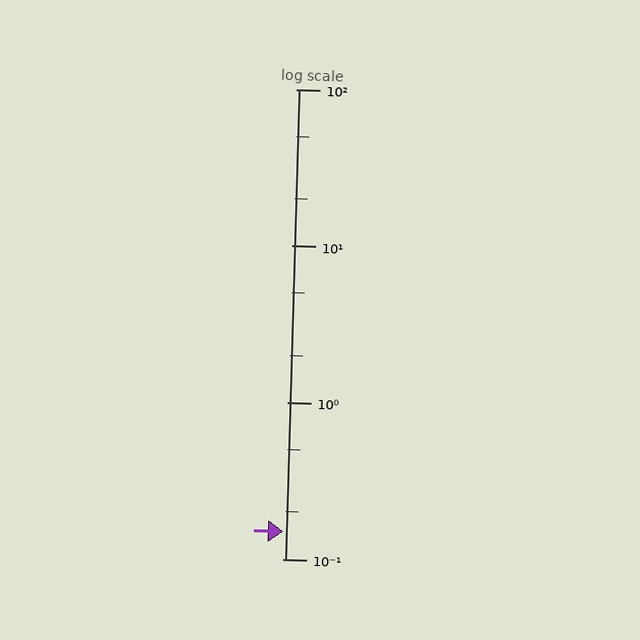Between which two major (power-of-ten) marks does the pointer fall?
The pointer is between 0.1 and 1.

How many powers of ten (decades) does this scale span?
The scale spans 3 decades, from 0.1 to 100.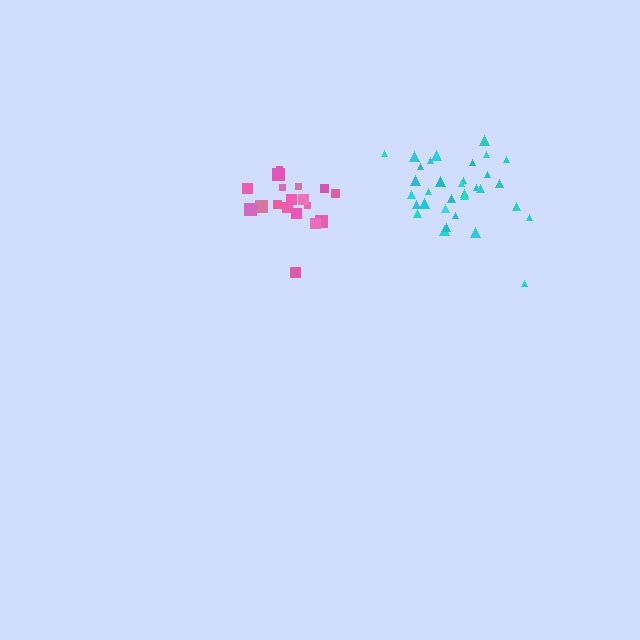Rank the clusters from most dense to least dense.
cyan, pink.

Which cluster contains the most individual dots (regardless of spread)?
Cyan (33).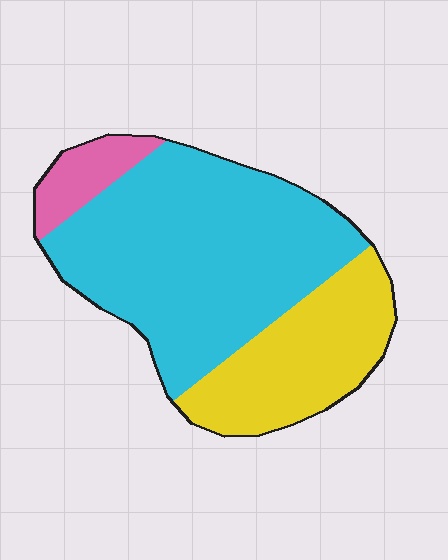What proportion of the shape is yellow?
Yellow covers roughly 30% of the shape.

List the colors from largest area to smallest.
From largest to smallest: cyan, yellow, pink.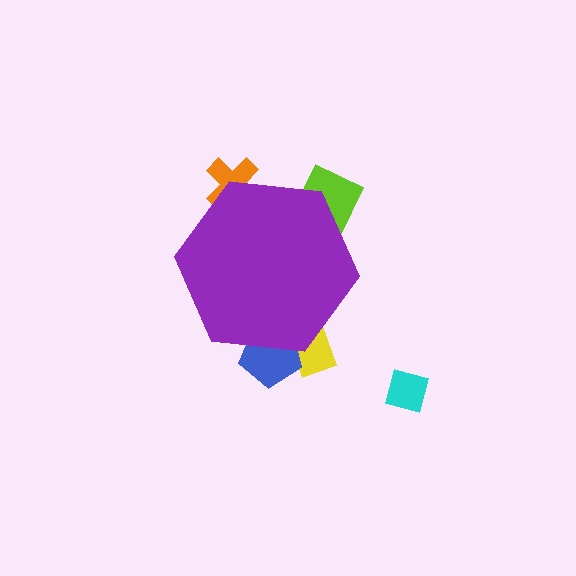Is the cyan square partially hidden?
No, the cyan square is fully visible.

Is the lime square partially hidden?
Yes, the lime square is partially hidden behind the purple hexagon.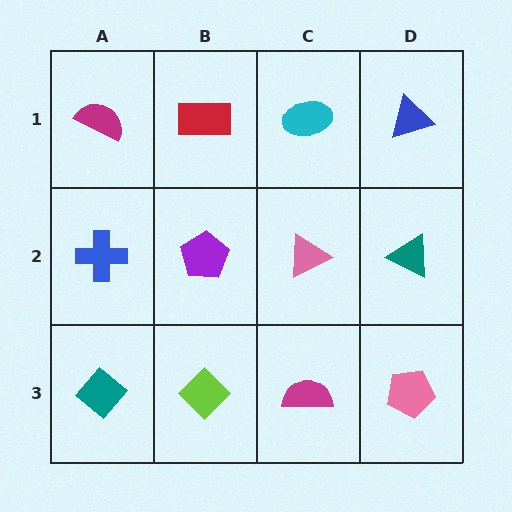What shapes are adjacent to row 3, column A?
A blue cross (row 2, column A), a lime diamond (row 3, column B).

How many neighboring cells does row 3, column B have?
3.